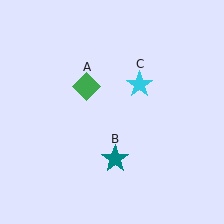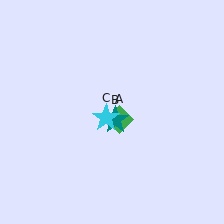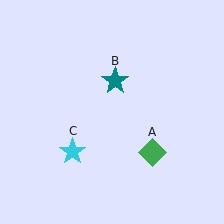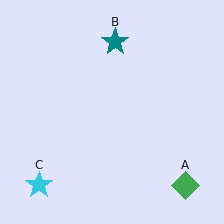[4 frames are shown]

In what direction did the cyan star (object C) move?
The cyan star (object C) moved down and to the left.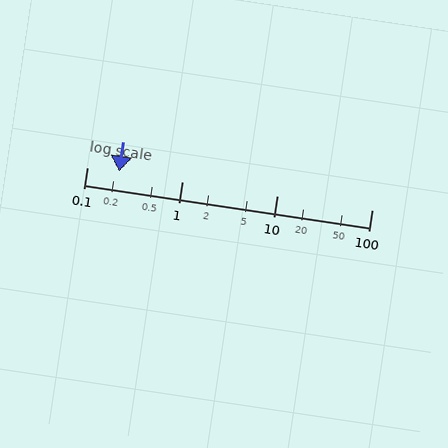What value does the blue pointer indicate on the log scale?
The pointer indicates approximately 0.22.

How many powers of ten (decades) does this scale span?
The scale spans 3 decades, from 0.1 to 100.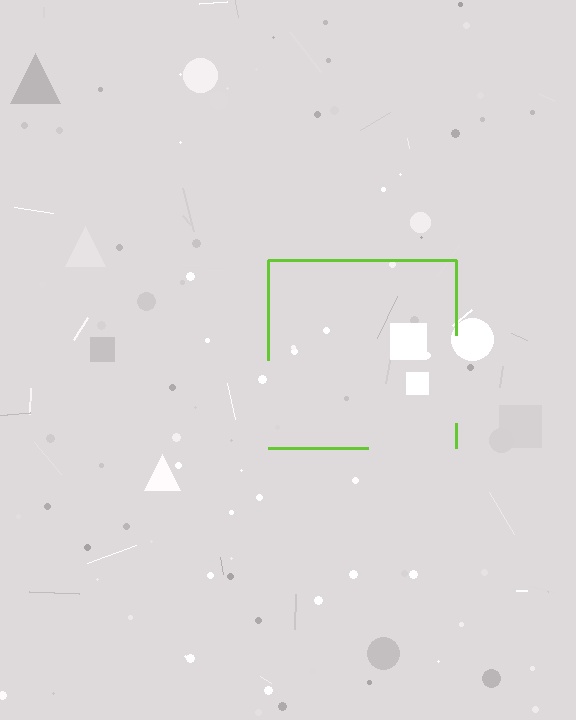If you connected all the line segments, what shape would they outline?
They would outline a square.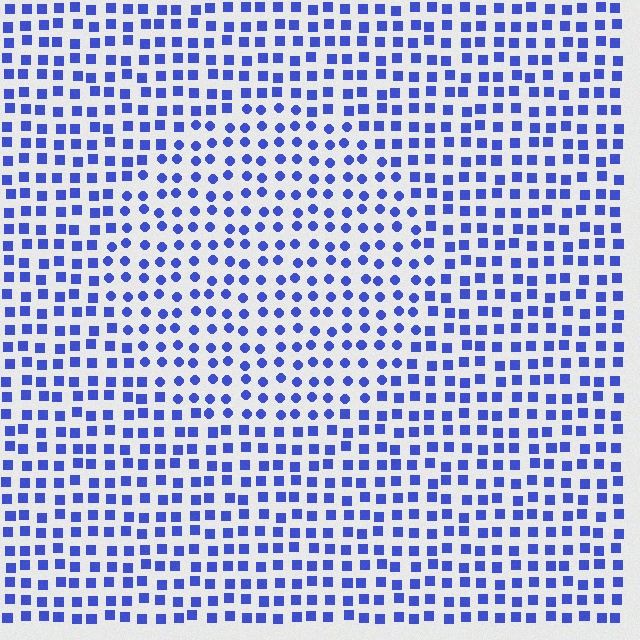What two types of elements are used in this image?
The image uses circles inside the circle region and squares outside it.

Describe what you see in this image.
The image is filled with small blue elements arranged in a uniform grid. A circle-shaped region contains circles, while the surrounding area contains squares. The boundary is defined purely by the change in element shape.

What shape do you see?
I see a circle.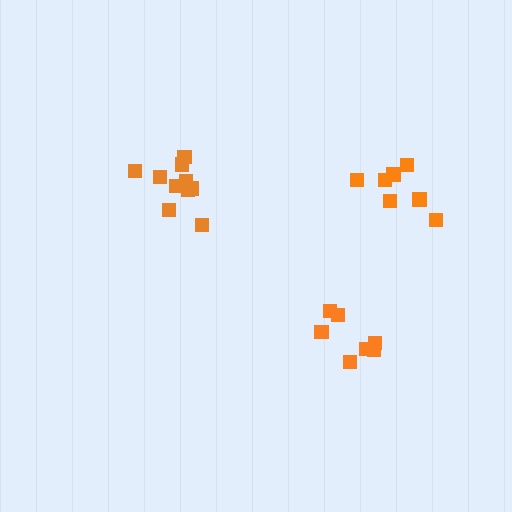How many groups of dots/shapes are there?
There are 3 groups.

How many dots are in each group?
Group 1: 7 dots, Group 2: 10 dots, Group 3: 7 dots (24 total).